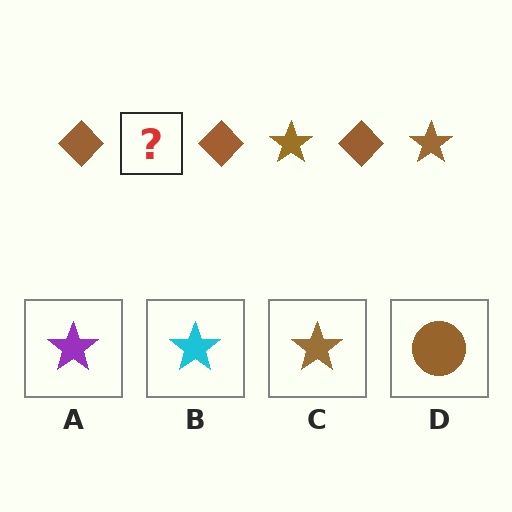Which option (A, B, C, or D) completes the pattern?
C.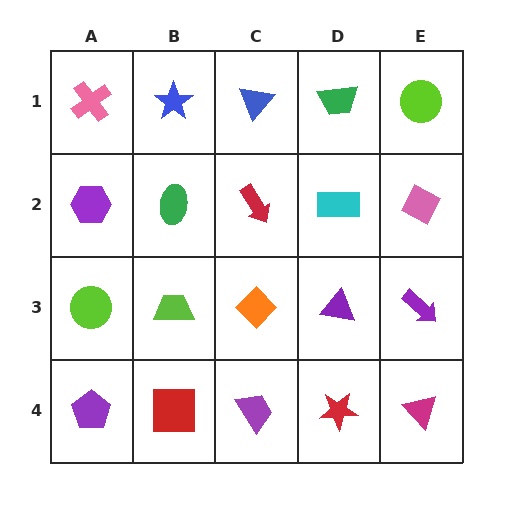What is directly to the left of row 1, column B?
A pink cross.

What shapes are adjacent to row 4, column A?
A lime circle (row 3, column A), a red square (row 4, column B).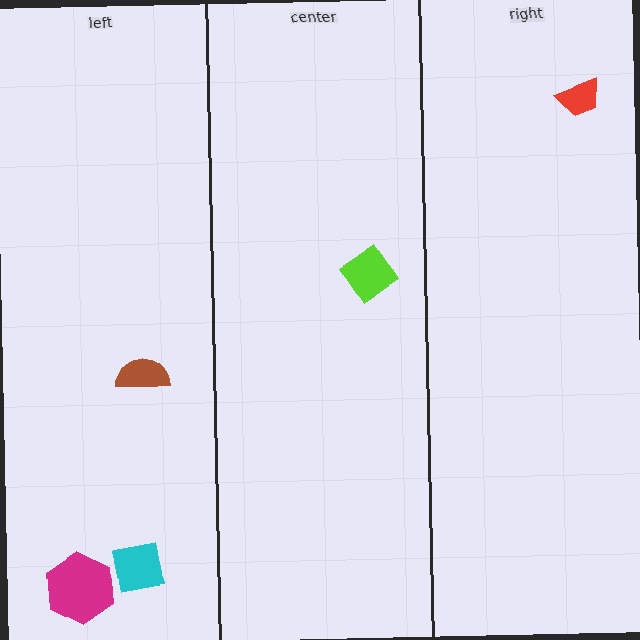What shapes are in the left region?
The cyan square, the brown semicircle, the magenta hexagon.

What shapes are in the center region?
The lime diamond.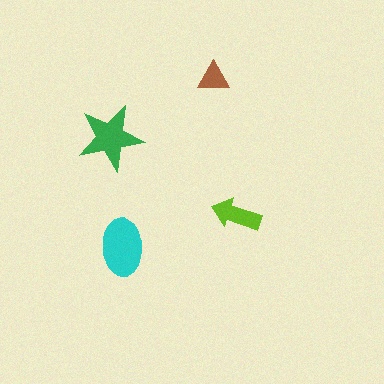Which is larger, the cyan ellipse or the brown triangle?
The cyan ellipse.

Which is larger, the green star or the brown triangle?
The green star.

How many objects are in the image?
There are 4 objects in the image.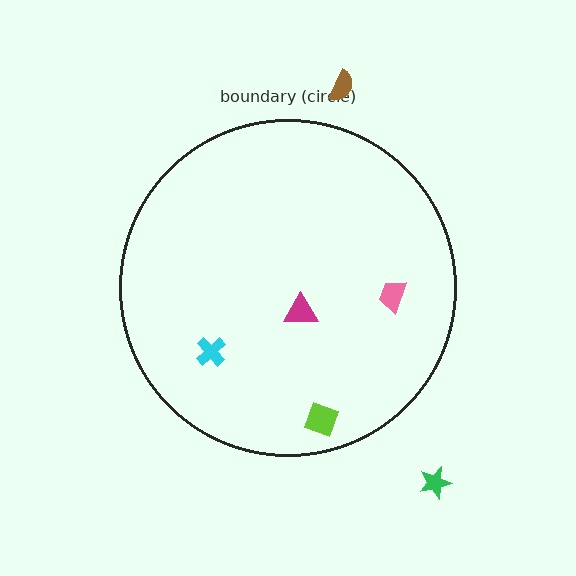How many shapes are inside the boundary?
4 inside, 2 outside.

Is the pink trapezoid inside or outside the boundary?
Inside.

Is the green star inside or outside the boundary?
Outside.